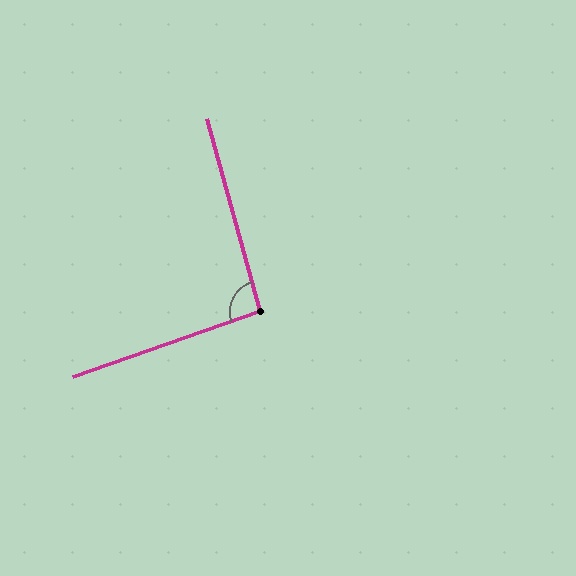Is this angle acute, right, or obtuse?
It is approximately a right angle.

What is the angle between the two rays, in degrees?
Approximately 94 degrees.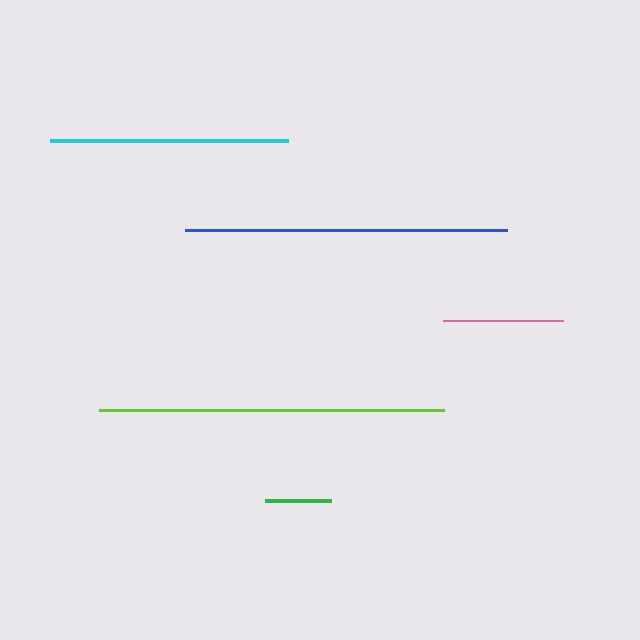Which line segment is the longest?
The lime line is the longest at approximately 345 pixels.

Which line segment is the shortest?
The green line is the shortest at approximately 66 pixels.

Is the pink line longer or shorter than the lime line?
The lime line is longer than the pink line.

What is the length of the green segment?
The green segment is approximately 66 pixels long.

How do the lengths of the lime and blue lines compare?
The lime and blue lines are approximately the same length.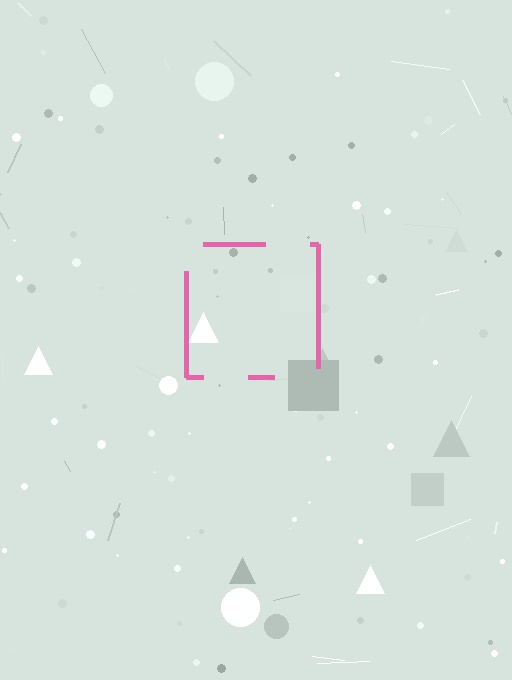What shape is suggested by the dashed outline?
The dashed outline suggests a square.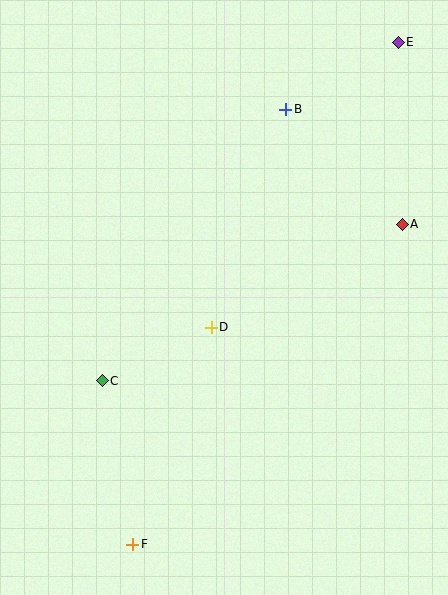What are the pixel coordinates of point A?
Point A is at (402, 224).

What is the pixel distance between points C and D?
The distance between C and D is 121 pixels.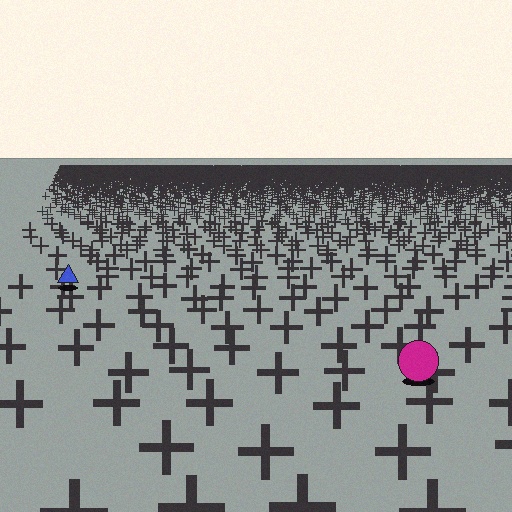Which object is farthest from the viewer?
The blue triangle is farthest from the viewer. It appears smaller and the ground texture around it is denser.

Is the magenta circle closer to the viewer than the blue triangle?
Yes. The magenta circle is closer — you can tell from the texture gradient: the ground texture is coarser near it.